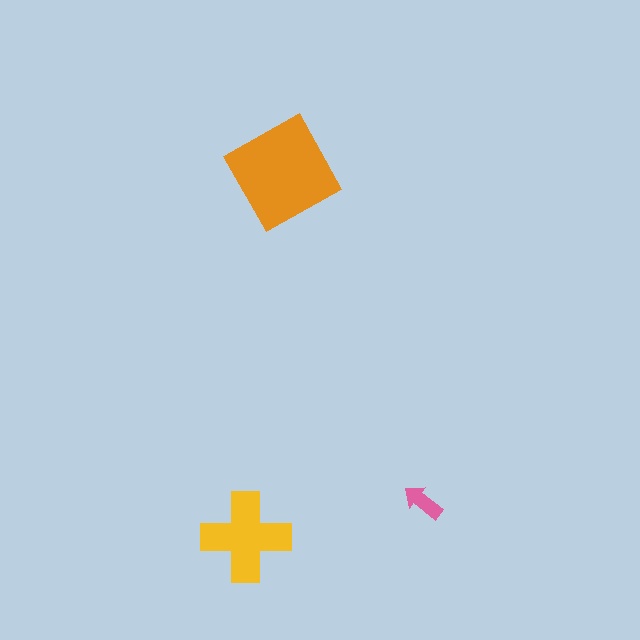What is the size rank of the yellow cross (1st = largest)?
2nd.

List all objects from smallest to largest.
The pink arrow, the yellow cross, the orange diamond.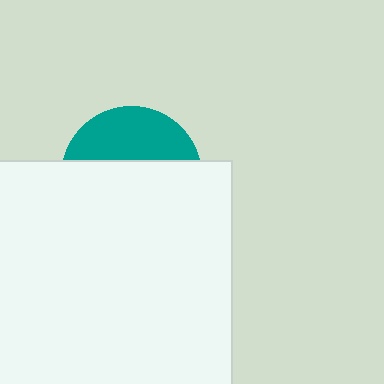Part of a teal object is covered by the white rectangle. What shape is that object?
It is a circle.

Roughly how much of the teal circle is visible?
A small part of it is visible (roughly 35%).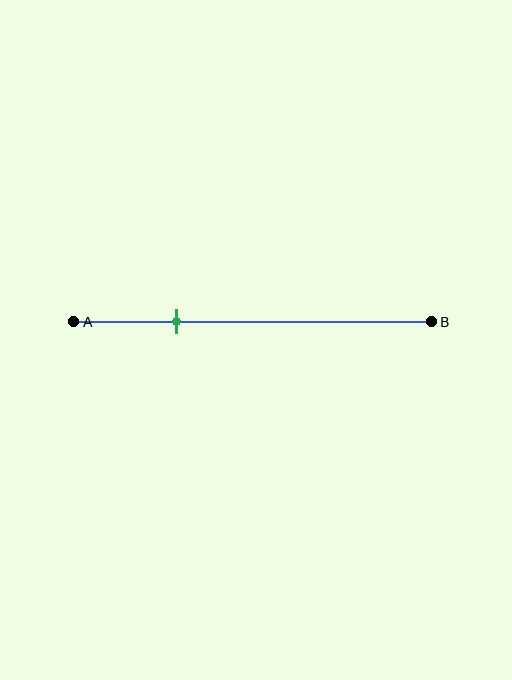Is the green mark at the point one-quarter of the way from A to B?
No, the mark is at about 30% from A, not at the 25% one-quarter point.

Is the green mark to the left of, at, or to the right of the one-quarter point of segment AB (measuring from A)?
The green mark is to the right of the one-quarter point of segment AB.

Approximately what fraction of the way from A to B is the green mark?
The green mark is approximately 30% of the way from A to B.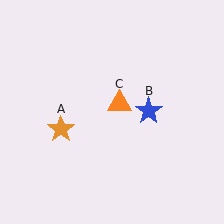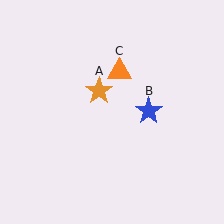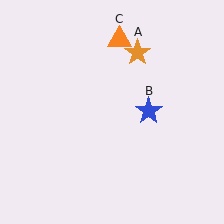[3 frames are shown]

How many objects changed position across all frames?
2 objects changed position: orange star (object A), orange triangle (object C).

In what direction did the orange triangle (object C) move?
The orange triangle (object C) moved up.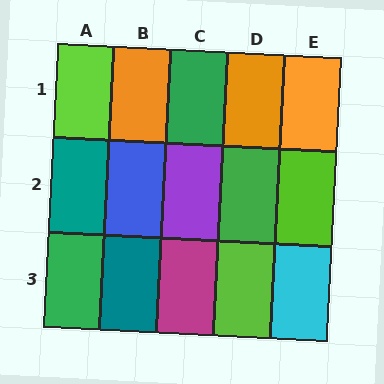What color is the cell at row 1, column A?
Lime.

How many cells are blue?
1 cell is blue.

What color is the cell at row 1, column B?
Orange.